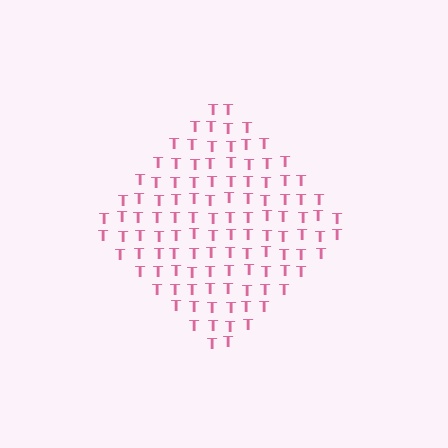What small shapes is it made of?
It is made of small letter T's.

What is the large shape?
The large shape is a diamond.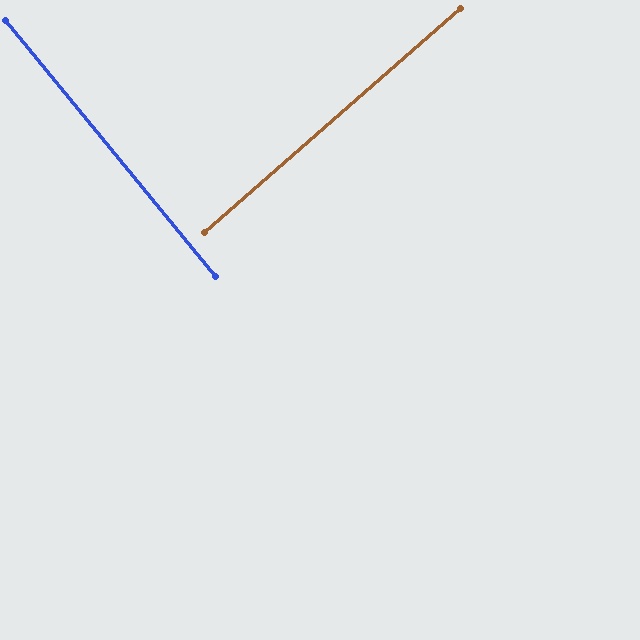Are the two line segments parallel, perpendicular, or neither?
Perpendicular — they meet at approximately 88°.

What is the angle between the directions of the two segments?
Approximately 88 degrees.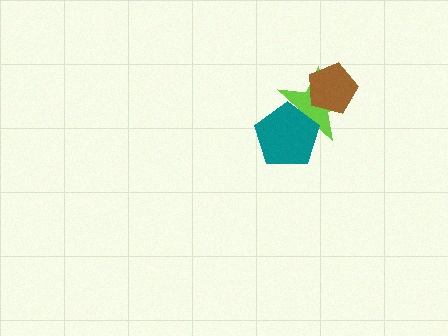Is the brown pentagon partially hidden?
No, no other shape covers it.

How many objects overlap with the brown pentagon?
1 object overlaps with the brown pentagon.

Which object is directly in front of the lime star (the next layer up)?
The teal pentagon is directly in front of the lime star.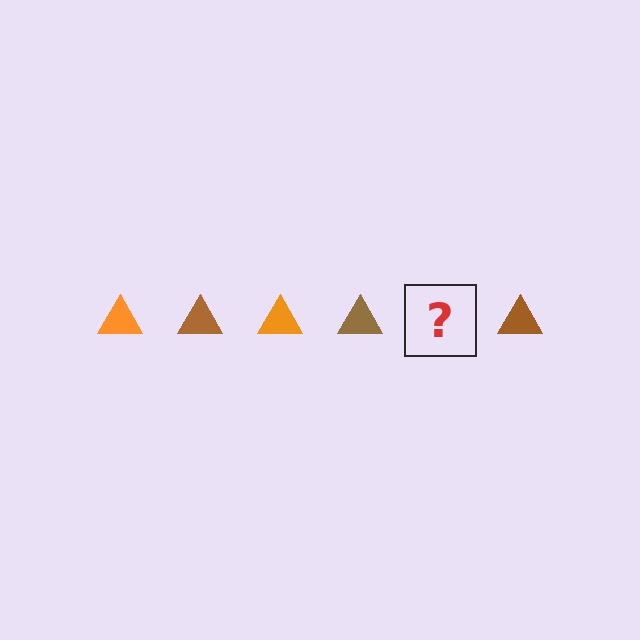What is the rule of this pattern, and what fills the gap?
The rule is that the pattern cycles through orange, brown triangles. The gap should be filled with an orange triangle.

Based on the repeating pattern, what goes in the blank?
The blank should be an orange triangle.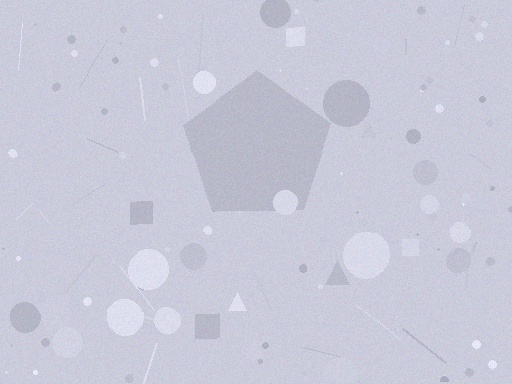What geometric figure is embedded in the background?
A pentagon is embedded in the background.